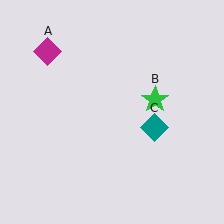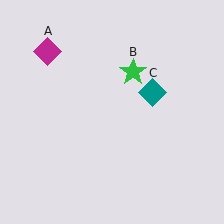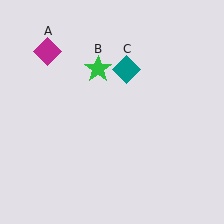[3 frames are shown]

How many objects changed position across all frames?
2 objects changed position: green star (object B), teal diamond (object C).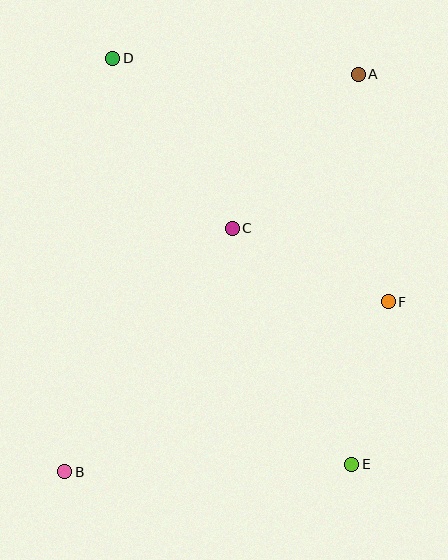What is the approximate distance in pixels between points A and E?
The distance between A and E is approximately 390 pixels.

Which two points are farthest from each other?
Points A and B are farthest from each other.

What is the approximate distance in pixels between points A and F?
The distance between A and F is approximately 229 pixels.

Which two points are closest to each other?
Points E and F are closest to each other.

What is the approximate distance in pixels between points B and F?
The distance between B and F is approximately 365 pixels.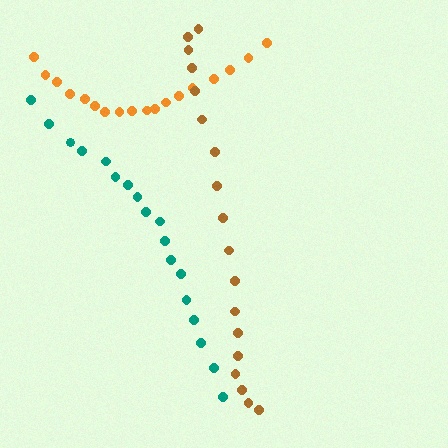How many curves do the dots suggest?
There are 3 distinct paths.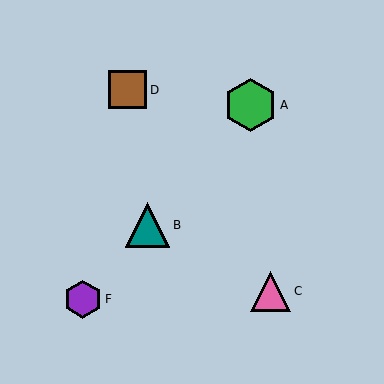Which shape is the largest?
The green hexagon (labeled A) is the largest.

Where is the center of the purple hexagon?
The center of the purple hexagon is at (83, 299).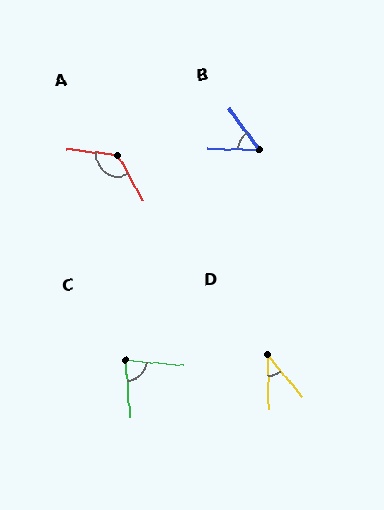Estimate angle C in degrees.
Approximately 81 degrees.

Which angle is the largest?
A, at approximately 126 degrees.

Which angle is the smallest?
D, at approximately 38 degrees.